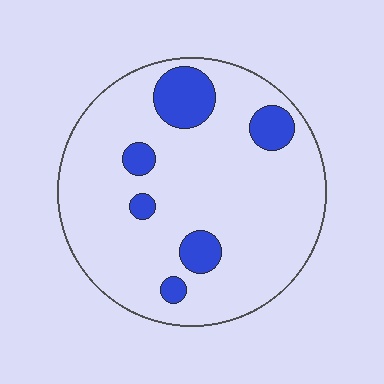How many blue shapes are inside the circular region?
6.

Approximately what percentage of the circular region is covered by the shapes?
Approximately 15%.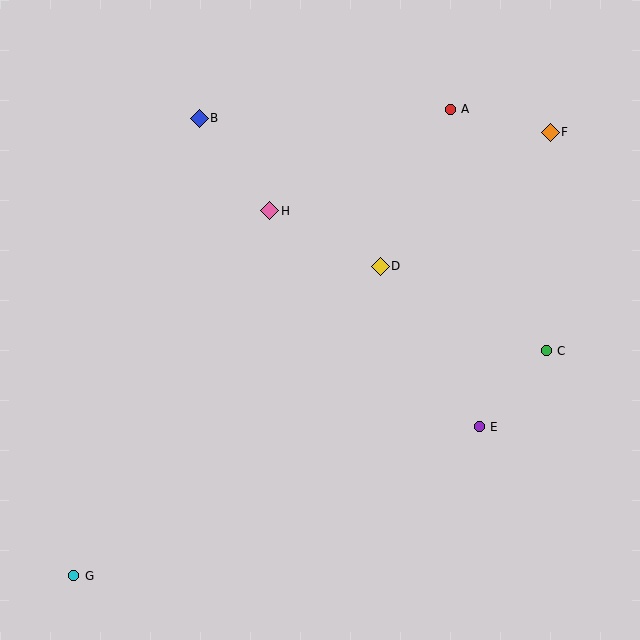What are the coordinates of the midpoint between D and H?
The midpoint between D and H is at (325, 239).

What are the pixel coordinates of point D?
Point D is at (380, 266).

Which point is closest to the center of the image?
Point D at (380, 266) is closest to the center.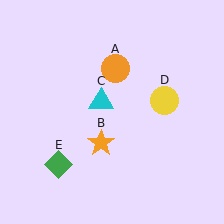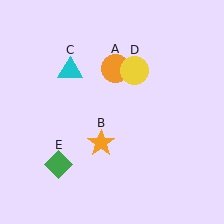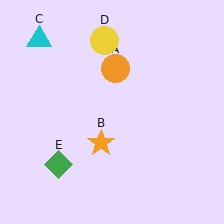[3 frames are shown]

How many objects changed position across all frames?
2 objects changed position: cyan triangle (object C), yellow circle (object D).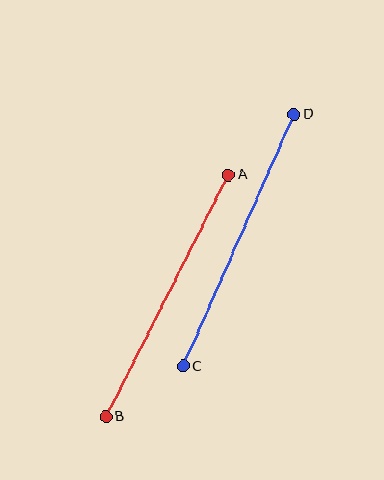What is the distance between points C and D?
The distance is approximately 275 pixels.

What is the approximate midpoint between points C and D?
The midpoint is at approximately (239, 240) pixels.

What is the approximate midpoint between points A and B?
The midpoint is at approximately (167, 296) pixels.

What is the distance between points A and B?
The distance is approximately 271 pixels.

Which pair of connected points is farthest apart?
Points C and D are farthest apart.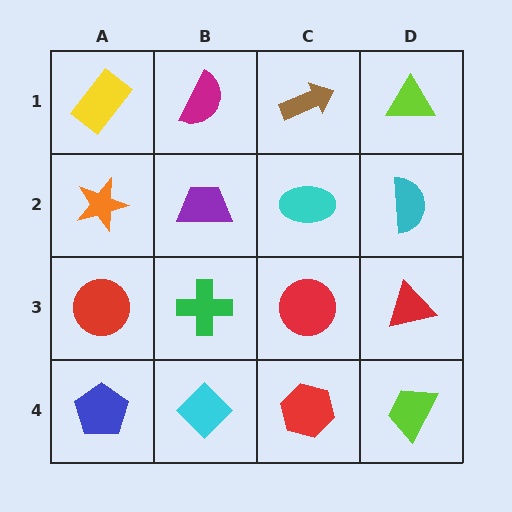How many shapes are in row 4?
4 shapes.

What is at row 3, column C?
A red circle.